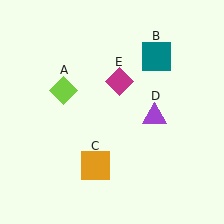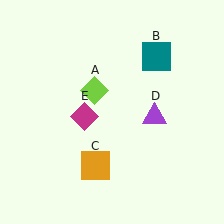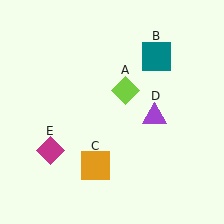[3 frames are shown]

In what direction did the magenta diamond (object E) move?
The magenta diamond (object E) moved down and to the left.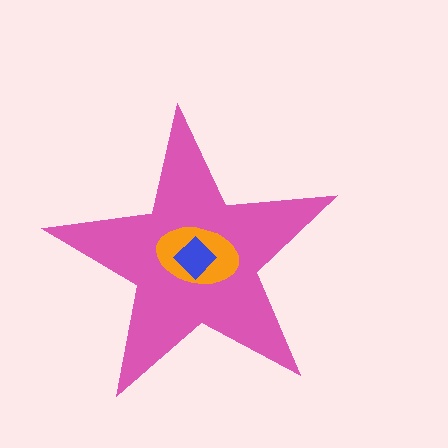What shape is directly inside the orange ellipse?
The blue diamond.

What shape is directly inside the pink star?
The orange ellipse.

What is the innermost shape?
The blue diamond.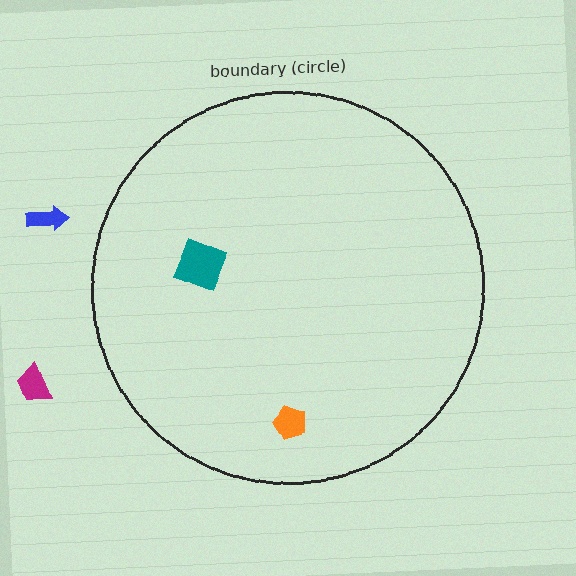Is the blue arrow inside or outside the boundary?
Outside.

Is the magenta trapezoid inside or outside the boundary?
Outside.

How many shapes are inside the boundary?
2 inside, 2 outside.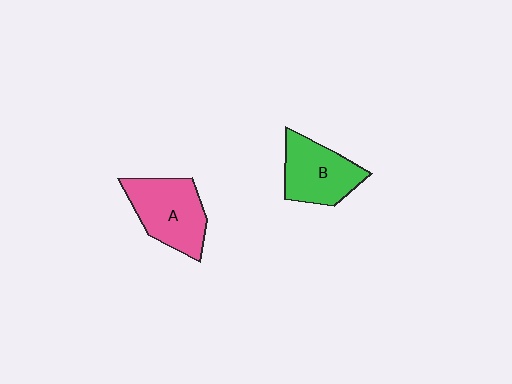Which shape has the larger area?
Shape A (pink).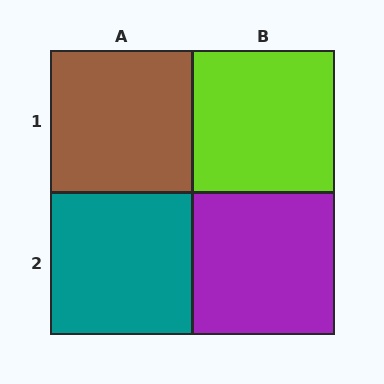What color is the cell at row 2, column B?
Purple.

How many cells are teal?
1 cell is teal.